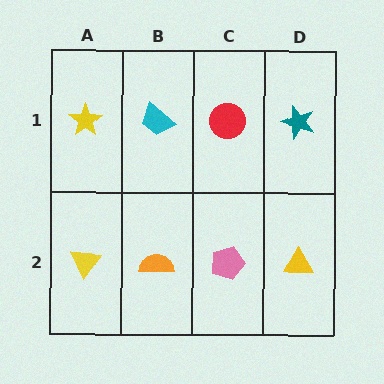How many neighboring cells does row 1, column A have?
2.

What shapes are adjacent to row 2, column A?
A yellow star (row 1, column A), an orange semicircle (row 2, column B).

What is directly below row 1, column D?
A yellow triangle.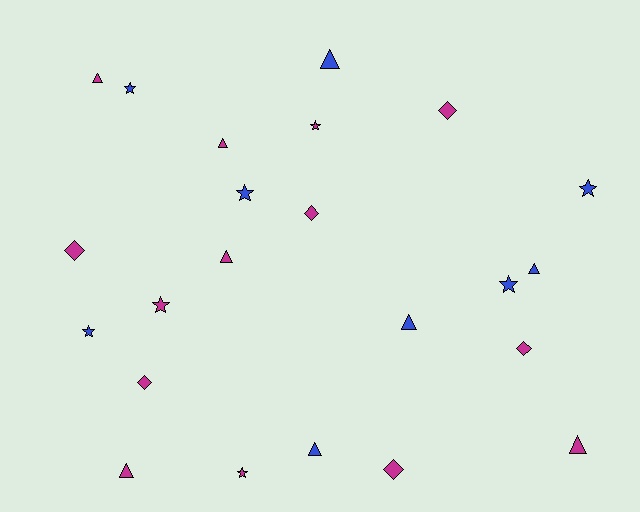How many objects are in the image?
There are 23 objects.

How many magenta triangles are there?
There are 5 magenta triangles.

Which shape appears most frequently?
Triangle, with 9 objects.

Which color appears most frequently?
Magenta, with 14 objects.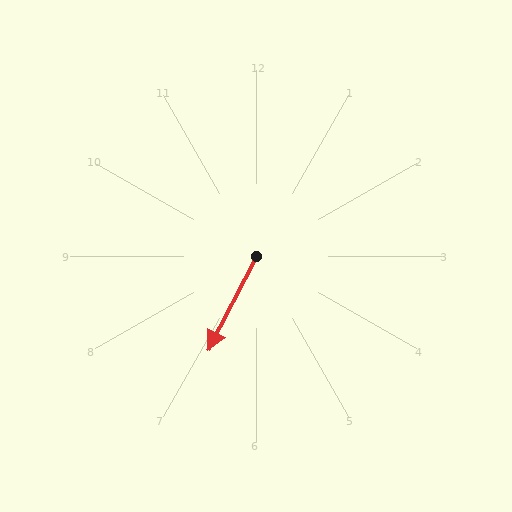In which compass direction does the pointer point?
Southwest.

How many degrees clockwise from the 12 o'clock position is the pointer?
Approximately 207 degrees.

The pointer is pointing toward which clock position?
Roughly 7 o'clock.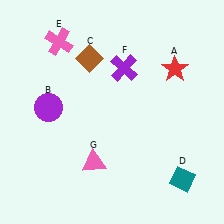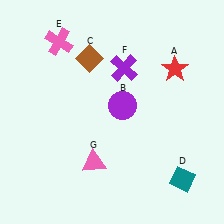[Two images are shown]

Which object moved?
The purple circle (B) moved right.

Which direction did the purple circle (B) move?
The purple circle (B) moved right.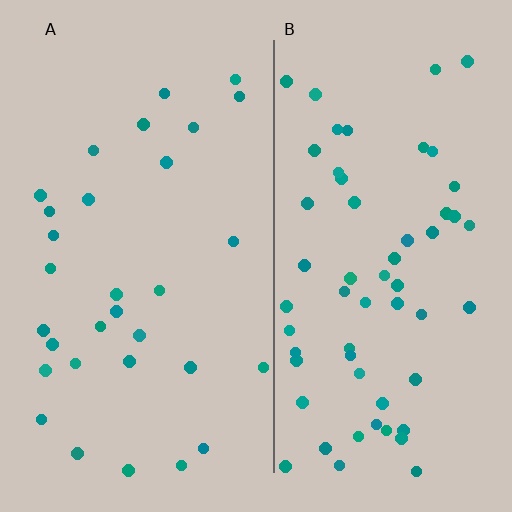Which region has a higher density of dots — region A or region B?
B (the right).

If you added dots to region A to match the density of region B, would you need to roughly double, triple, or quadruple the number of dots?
Approximately double.